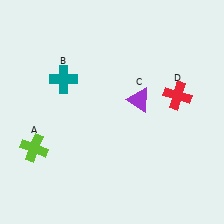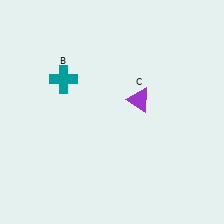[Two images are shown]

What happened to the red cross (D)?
The red cross (D) was removed in Image 2. It was in the top-right area of Image 1.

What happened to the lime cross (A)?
The lime cross (A) was removed in Image 2. It was in the bottom-left area of Image 1.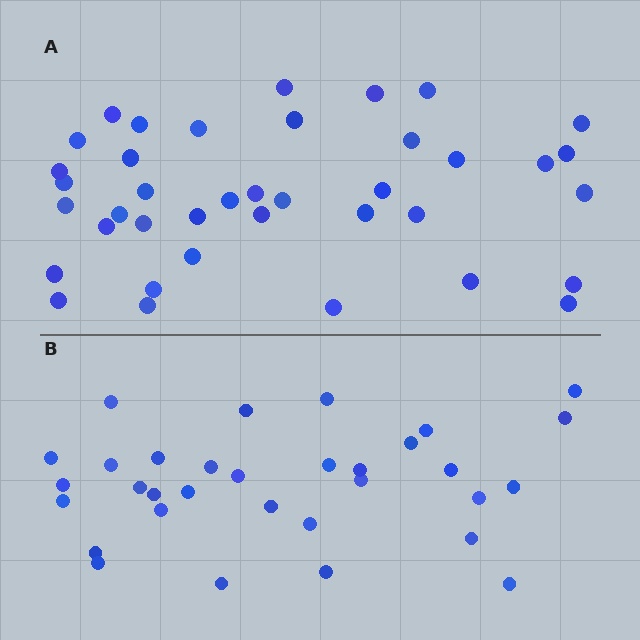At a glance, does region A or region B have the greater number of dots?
Region A (the top region) has more dots.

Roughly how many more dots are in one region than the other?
Region A has roughly 8 or so more dots than region B.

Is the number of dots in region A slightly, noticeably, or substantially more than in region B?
Region A has only slightly more — the two regions are fairly close. The ratio is roughly 1.2 to 1.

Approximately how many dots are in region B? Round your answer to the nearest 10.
About 30 dots. (The exact count is 32, which rounds to 30.)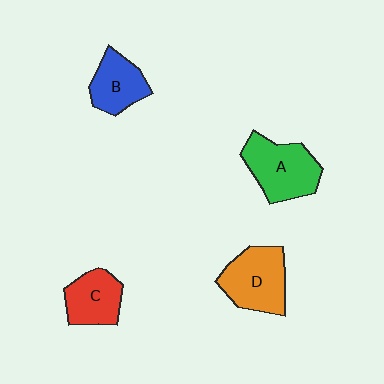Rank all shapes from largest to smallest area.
From largest to smallest: A (green), D (orange), C (red), B (blue).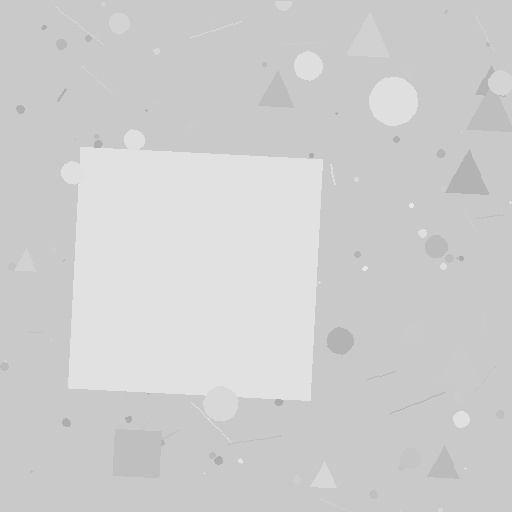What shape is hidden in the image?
A square is hidden in the image.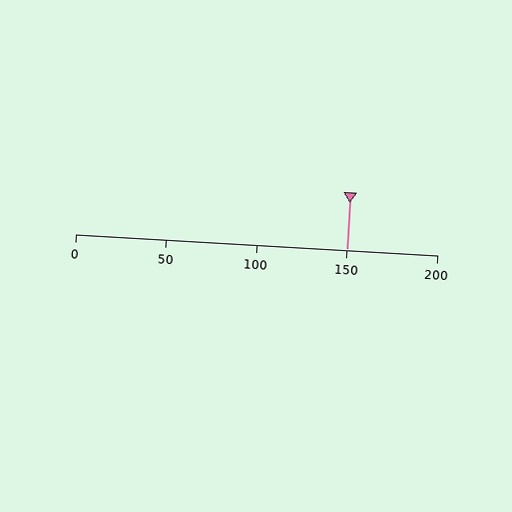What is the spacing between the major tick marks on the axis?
The major ticks are spaced 50 apart.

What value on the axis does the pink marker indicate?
The marker indicates approximately 150.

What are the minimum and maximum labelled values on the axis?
The axis runs from 0 to 200.